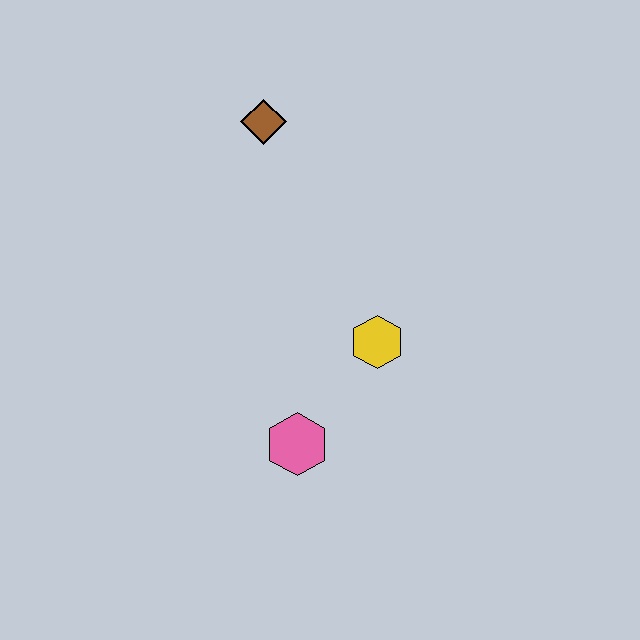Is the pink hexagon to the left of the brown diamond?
No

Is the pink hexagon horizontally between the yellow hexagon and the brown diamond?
Yes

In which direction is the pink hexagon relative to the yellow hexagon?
The pink hexagon is below the yellow hexagon.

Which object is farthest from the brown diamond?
The pink hexagon is farthest from the brown diamond.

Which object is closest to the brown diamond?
The yellow hexagon is closest to the brown diamond.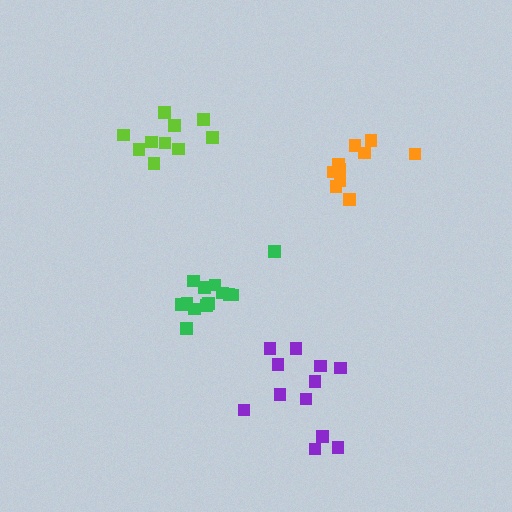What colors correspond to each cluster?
The clusters are colored: orange, purple, green, lime.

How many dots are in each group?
Group 1: 10 dots, Group 2: 12 dots, Group 3: 13 dots, Group 4: 10 dots (45 total).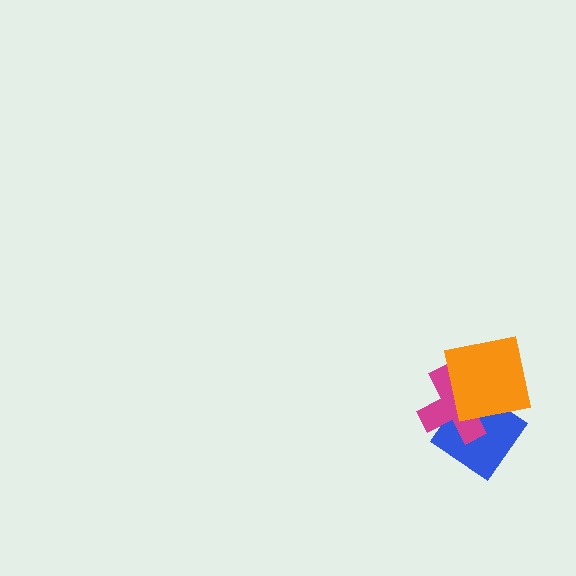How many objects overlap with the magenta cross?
2 objects overlap with the magenta cross.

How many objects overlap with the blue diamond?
2 objects overlap with the blue diamond.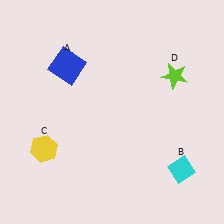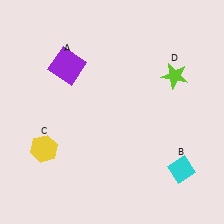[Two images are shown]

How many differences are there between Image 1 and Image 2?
There is 1 difference between the two images.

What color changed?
The square (A) changed from blue in Image 1 to purple in Image 2.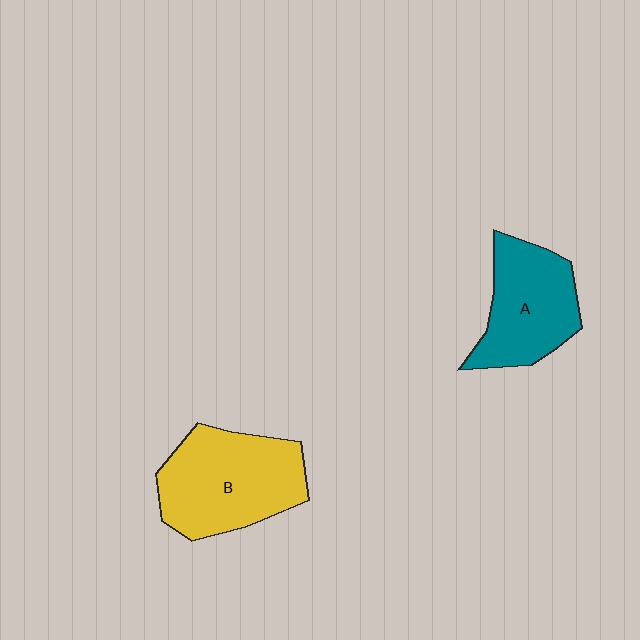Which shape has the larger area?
Shape B (yellow).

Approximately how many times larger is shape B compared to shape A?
Approximately 1.3 times.